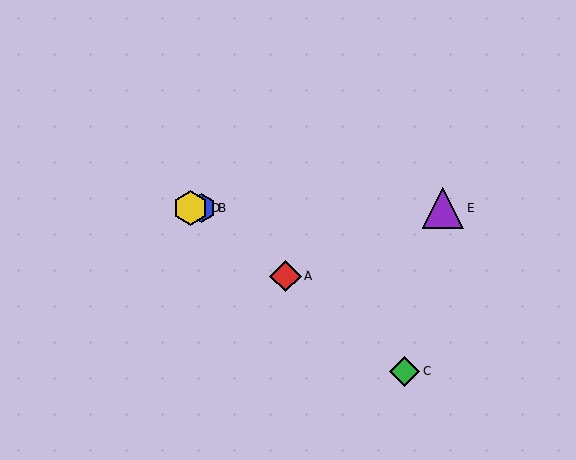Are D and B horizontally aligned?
Yes, both are at y≈208.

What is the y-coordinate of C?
Object C is at y≈371.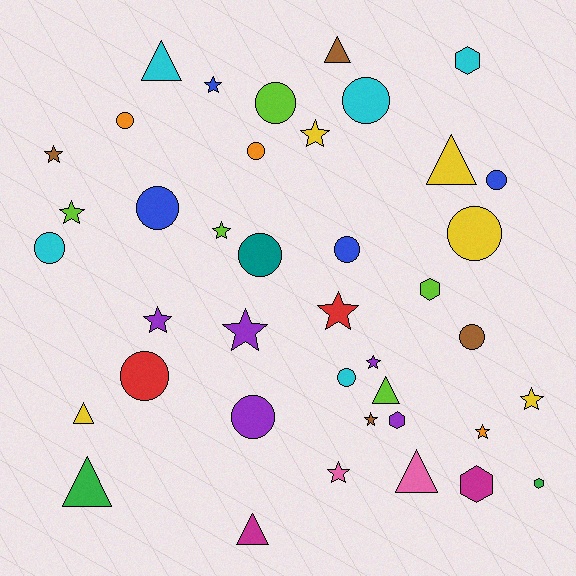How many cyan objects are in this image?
There are 5 cyan objects.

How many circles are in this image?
There are 14 circles.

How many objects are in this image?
There are 40 objects.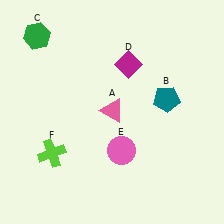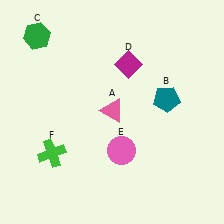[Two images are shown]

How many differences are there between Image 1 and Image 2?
There is 1 difference between the two images.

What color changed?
The cross (F) changed from lime in Image 1 to green in Image 2.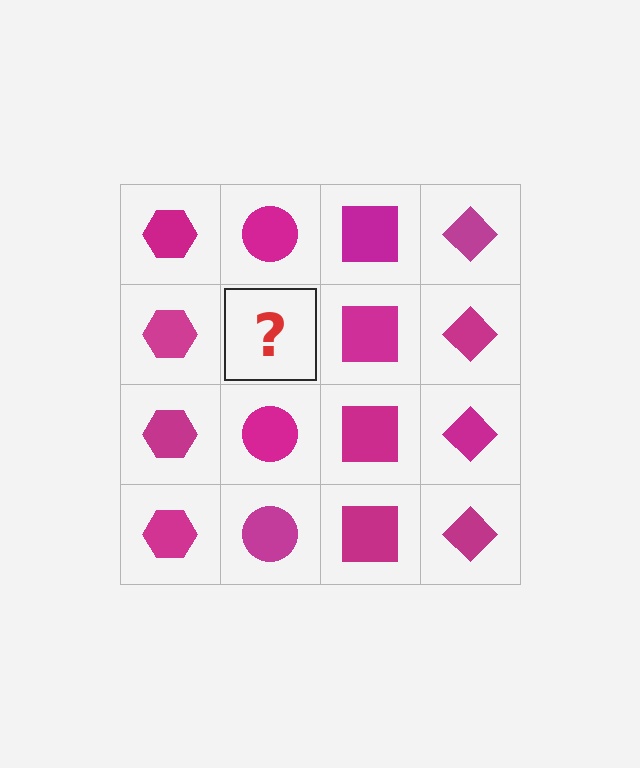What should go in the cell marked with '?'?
The missing cell should contain a magenta circle.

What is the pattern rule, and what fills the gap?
The rule is that each column has a consistent shape. The gap should be filled with a magenta circle.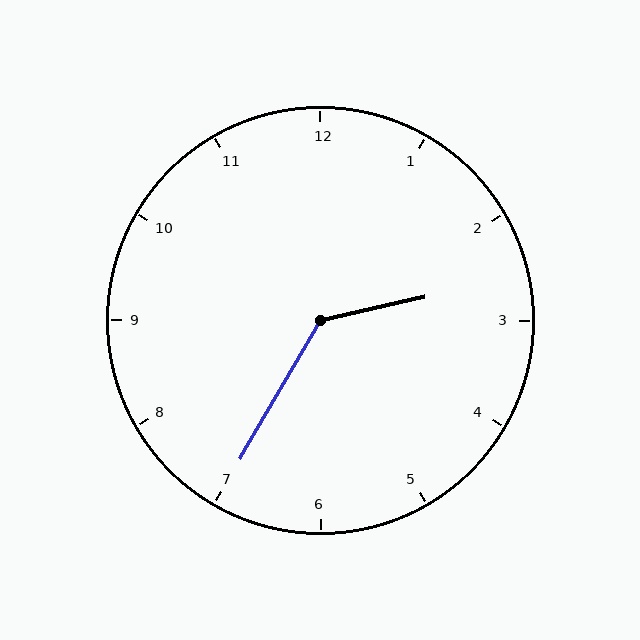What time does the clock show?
2:35.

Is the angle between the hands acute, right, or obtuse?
It is obtuse.